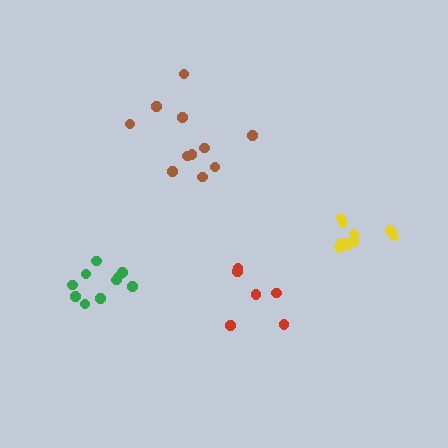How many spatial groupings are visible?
There are 4 spatial groupings.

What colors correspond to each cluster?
The clusters are colored: yellow, brown, green, red.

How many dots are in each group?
Group 1: 10 dots, Group 2: 11 dots, Group 3: 10 dots, Group 4: 7 dots (38 total).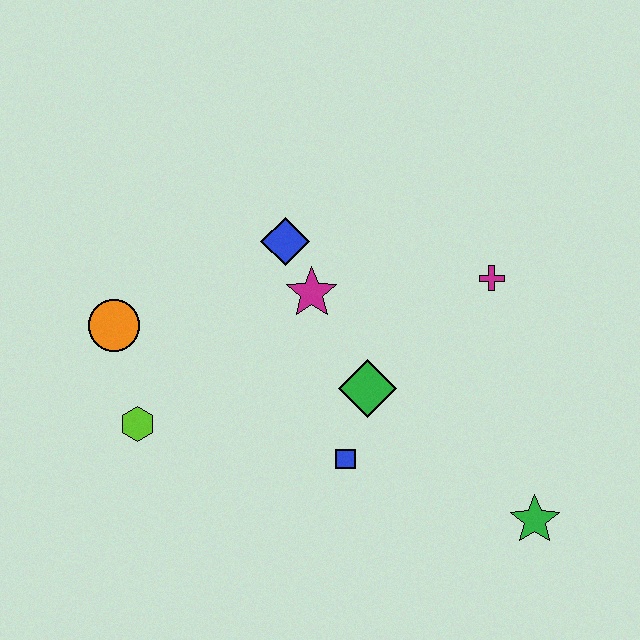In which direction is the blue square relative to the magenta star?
The blue square is below the magenta star.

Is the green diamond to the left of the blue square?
No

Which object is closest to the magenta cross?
The green diamond is closest to the magenta cross.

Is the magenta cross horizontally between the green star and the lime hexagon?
Yes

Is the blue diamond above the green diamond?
Yes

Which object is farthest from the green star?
The orange circle is farthest from the green star.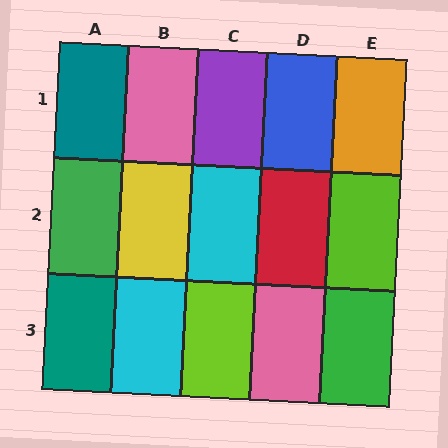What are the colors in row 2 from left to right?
Green, yellow, cyan, red, lime.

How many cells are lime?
2 cells are lime.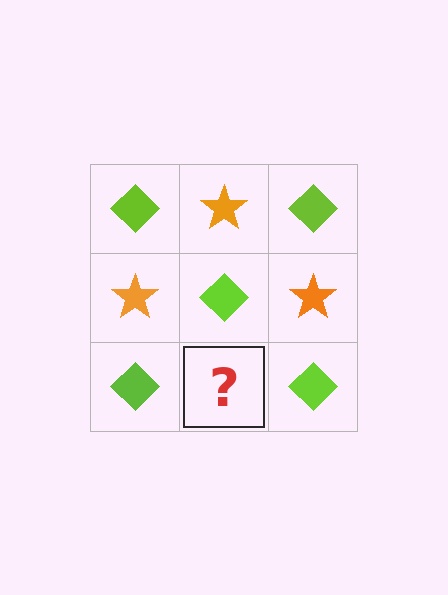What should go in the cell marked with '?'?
The missing cell should contain an orange star.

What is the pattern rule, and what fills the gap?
The rule is that it alternates lime diamond and orange star in a checkerboard pattern. The gap should be filled with an orange star.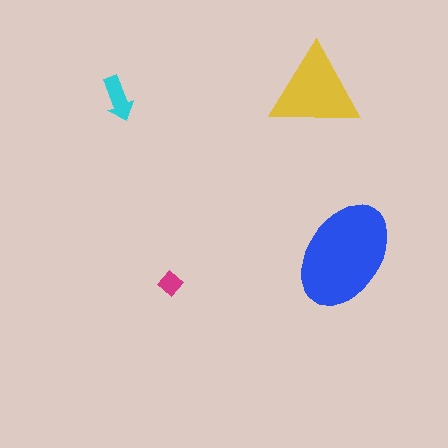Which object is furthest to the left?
The cyan arrow is leftmost.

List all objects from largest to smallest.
The blue ellipse, the yellow triangle, the cyan arrow, the magenta diamond.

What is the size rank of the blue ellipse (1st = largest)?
1st.